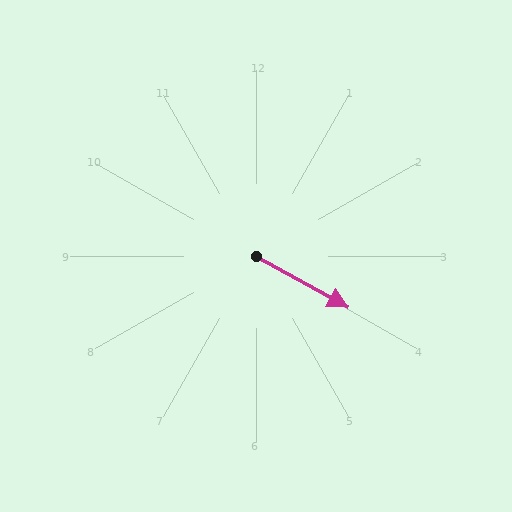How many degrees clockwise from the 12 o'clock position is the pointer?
Approximately 119 degrees.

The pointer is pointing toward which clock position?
Roughly 4 o'clock.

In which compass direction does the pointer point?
Southeast.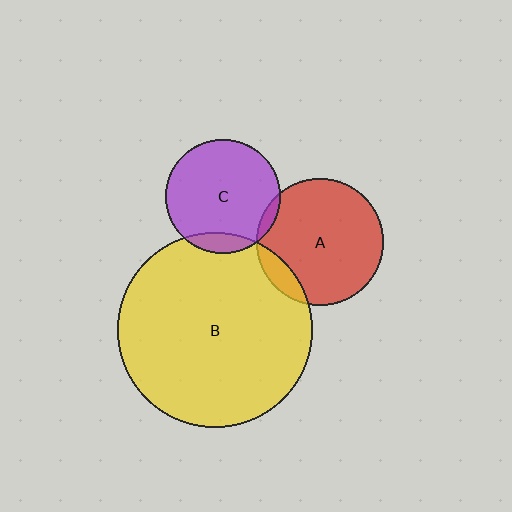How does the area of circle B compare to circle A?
Approximately 2.4 times.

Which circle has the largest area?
Circle B (yellow).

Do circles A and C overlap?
Yes.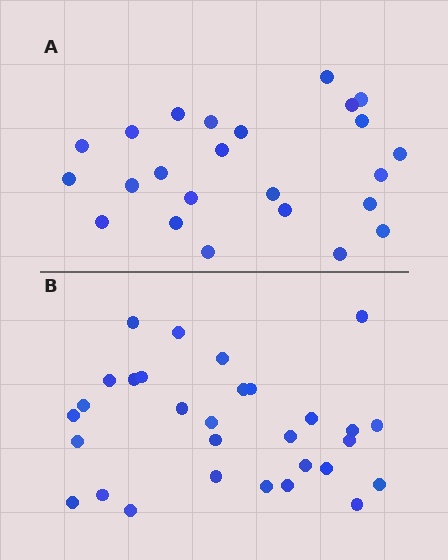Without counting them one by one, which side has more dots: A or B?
Region B (the bottom region) has more dots.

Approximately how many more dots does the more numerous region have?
Region B has about 6 more dots than region A.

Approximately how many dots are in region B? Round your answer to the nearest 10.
About 30 dots.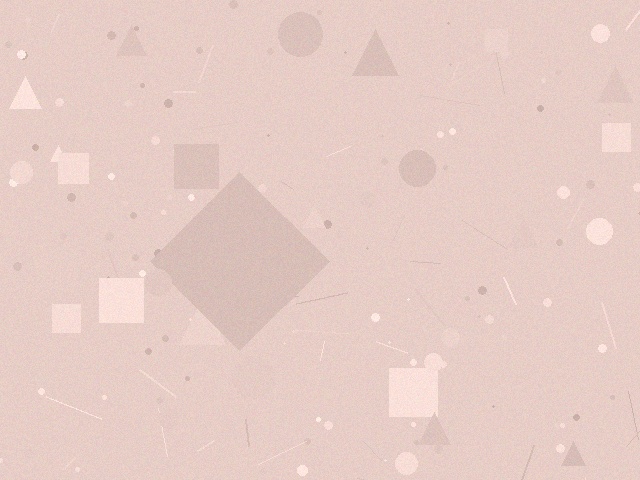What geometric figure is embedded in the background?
A diamond is embedded in the background.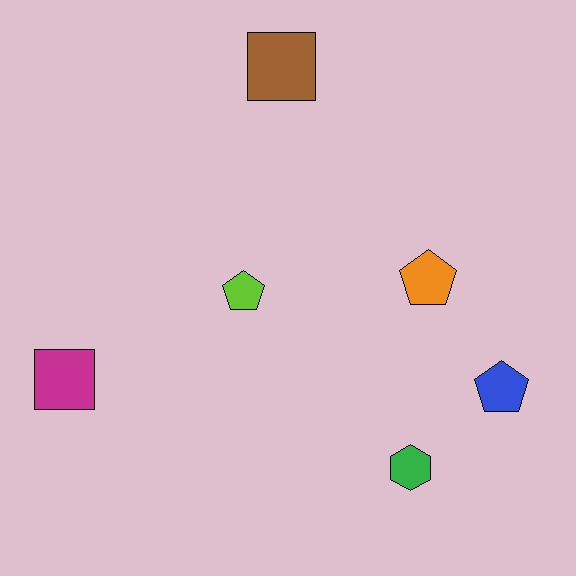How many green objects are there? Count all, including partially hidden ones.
There is 1 green object.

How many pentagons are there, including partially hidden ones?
There are 3 pentagons.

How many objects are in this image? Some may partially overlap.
There are 6 objects.